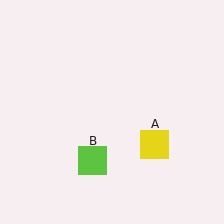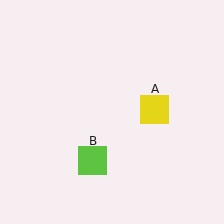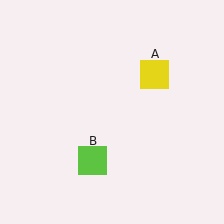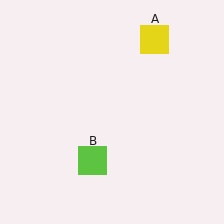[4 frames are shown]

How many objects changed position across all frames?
1 object changed position: yellow square (object A).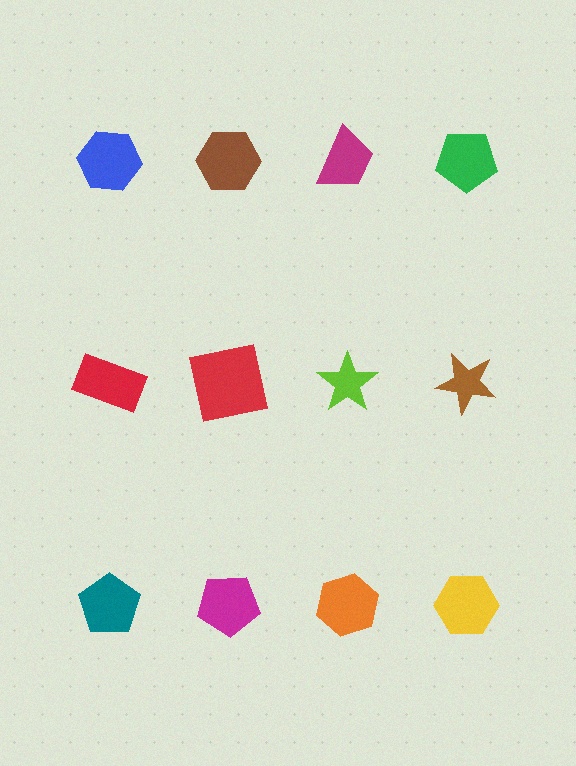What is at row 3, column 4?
A yellow hexagon.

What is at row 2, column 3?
A lime star.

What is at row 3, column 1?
A teal pentagon.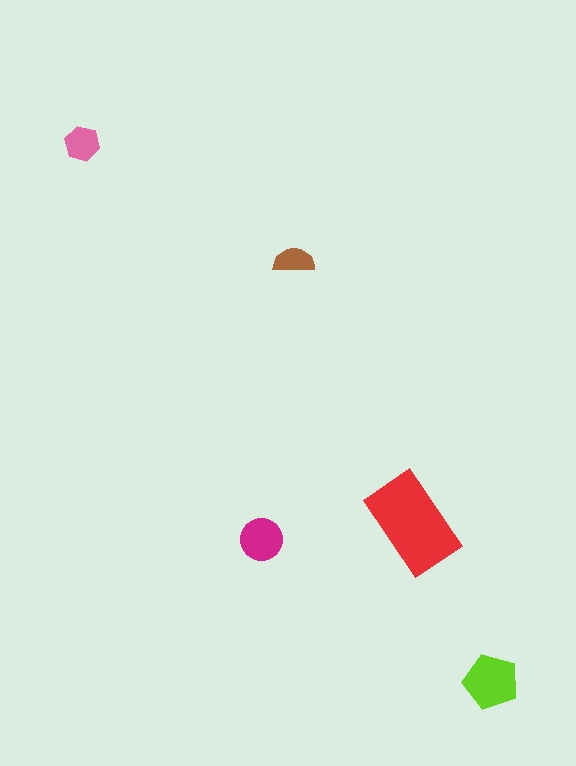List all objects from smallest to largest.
The brown semicircle, the pink hexagon, the magenta circle, the lime pentagon, the red rectangle.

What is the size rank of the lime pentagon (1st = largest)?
2nd.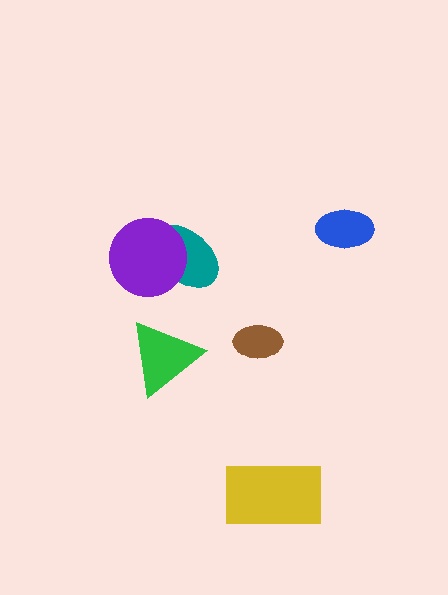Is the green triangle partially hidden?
No, no other shape covers it.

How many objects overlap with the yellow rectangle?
0 objects overlap with the yellow rectangle.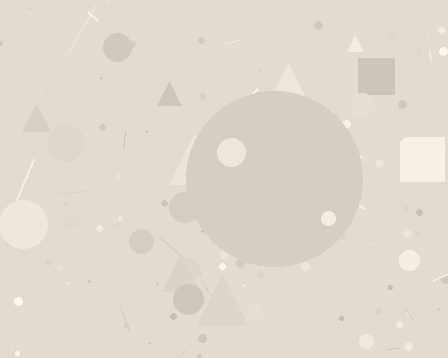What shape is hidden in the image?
A circle is hidden in the image.